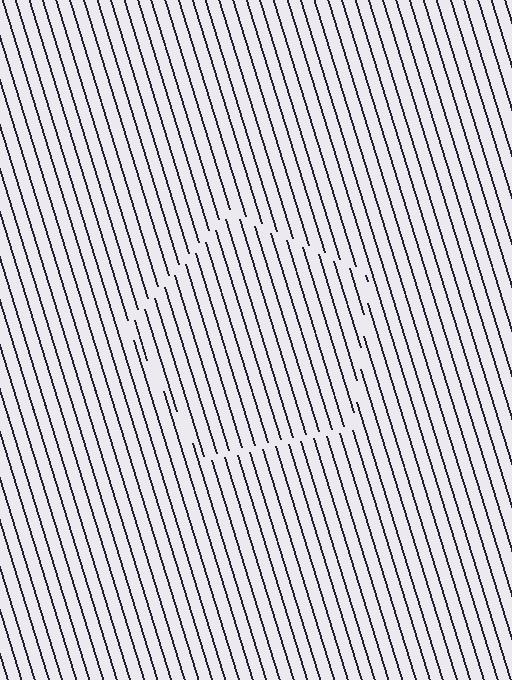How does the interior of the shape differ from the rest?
The interior of the shape contains the same grating, shifted by half a period — the contour is defined by the phase discontinuity where line-ends from the inner and outer gratings abut.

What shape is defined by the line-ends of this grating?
An illusory pentagon. The interior of the shape contains the same grating, shifted by half a period — the contour is defined by the phase discontinuity where line-ends from the inner and outer gratings abut.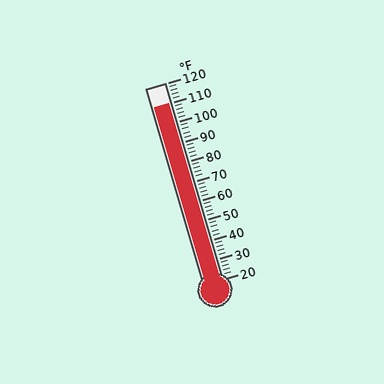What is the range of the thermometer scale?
The thermometer scale ranges from 20°F to 120°F.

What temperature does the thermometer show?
The thermometer shows approximately 110°F.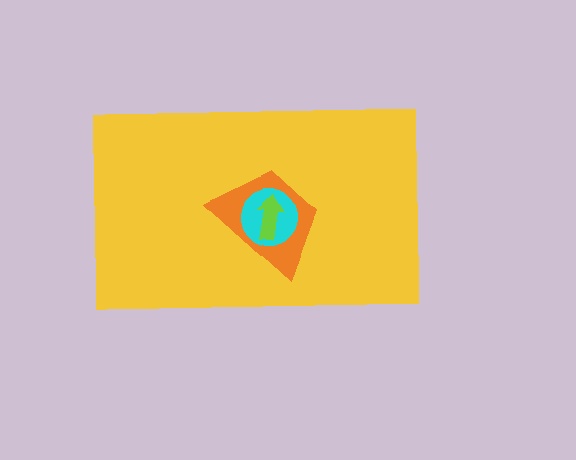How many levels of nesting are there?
4.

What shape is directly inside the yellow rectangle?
The orange trapezoid.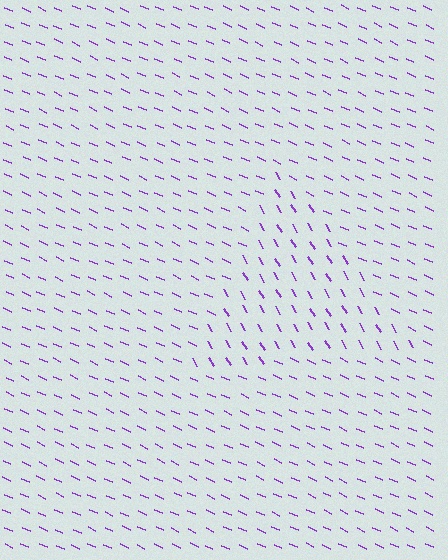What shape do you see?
I see a triangle.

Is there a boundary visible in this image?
Yes, there is a texture boundary formed by a change in line orientation.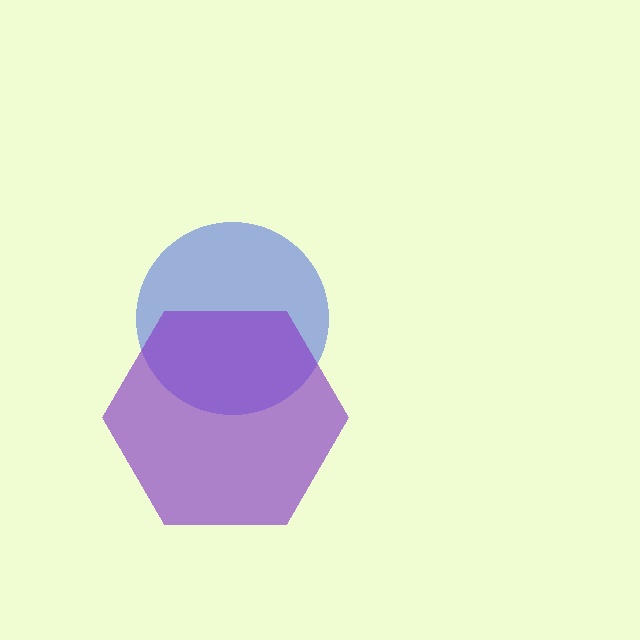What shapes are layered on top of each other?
The layered shapes are: a blue circle, a purple hexagon.